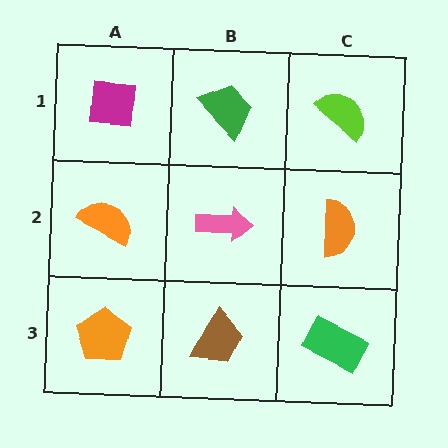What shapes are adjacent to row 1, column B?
A pink arrow (row 2, column B), a magenta square (row 1, column A), a lime semicircle (row 1, column C).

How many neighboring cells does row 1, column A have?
2.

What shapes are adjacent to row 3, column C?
An orange semicircle (row 2, column C), a brown trapezoid (row 3, column B).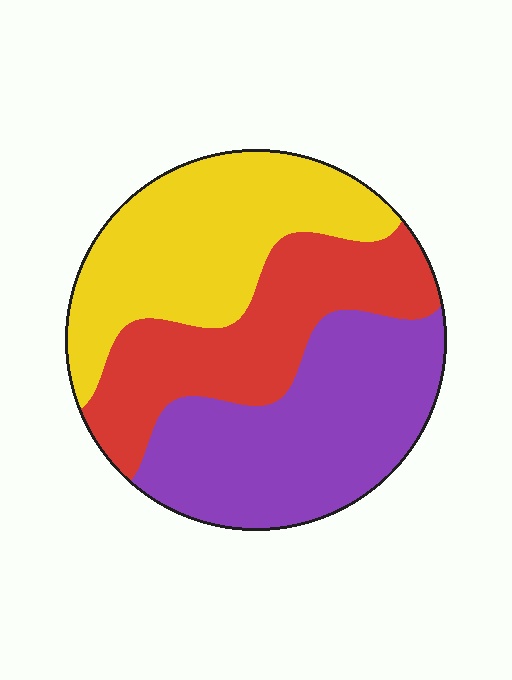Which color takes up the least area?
Red, at roughly 30%.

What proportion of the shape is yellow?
Yellow covers roughly 35% of the shape.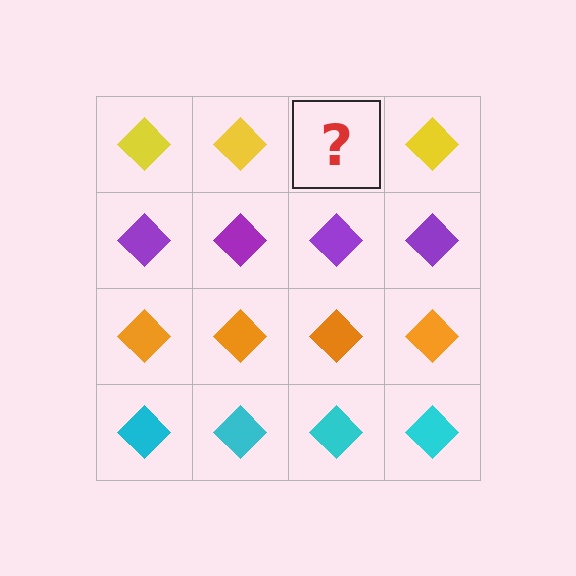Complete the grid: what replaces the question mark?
The question mark should be replaced with a yellow diamond.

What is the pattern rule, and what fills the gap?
The rule is that each row has a consistent color. The gap should be filled with a yellow diamond.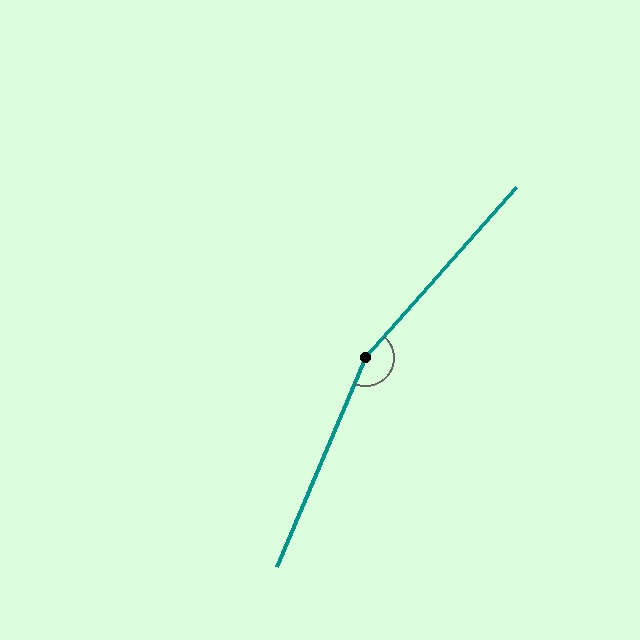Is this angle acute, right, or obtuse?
It is obtuse.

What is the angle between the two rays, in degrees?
Approximately 161 degrees.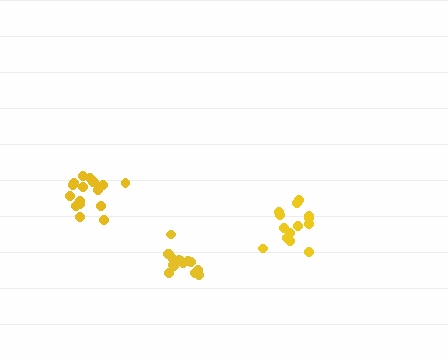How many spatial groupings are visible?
There are 3 spatial groupings.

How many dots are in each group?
Group 1: 17 dots, Group 2: 14 dots, Group 3: 17 dots (48 total).